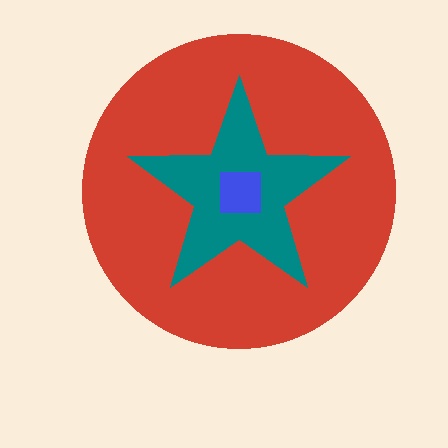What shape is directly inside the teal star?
The blue square.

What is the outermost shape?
The red circle.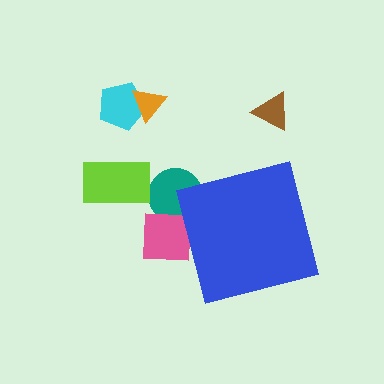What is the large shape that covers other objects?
A blue square.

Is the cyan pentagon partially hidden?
No, the cyan pentagon is fully visible.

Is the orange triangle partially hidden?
No, the orange triangle is fully visible.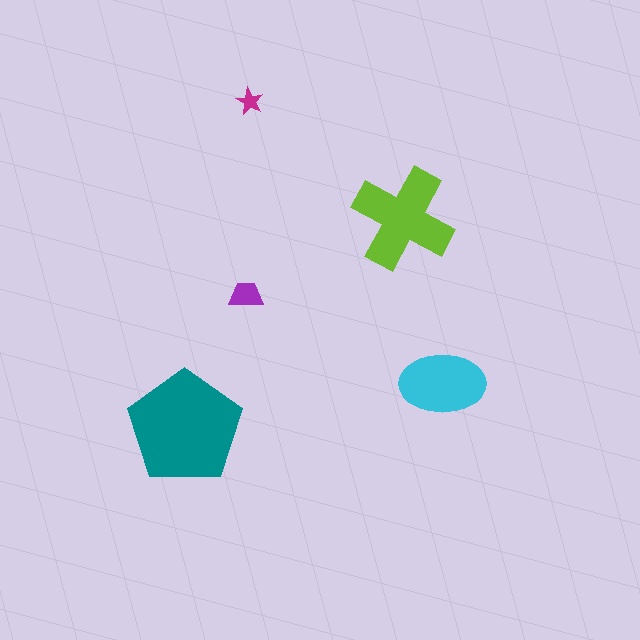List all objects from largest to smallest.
The teal pentagon, the lime cross, the cyan ellipse, the purple trapezoid, the magenta star.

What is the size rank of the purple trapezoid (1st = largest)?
4th.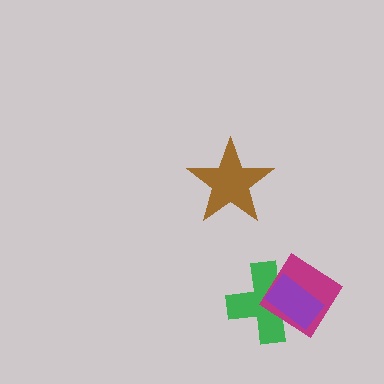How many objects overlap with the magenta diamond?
2 objects overlap with the magenta diamond.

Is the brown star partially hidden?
No, no other shape covers it.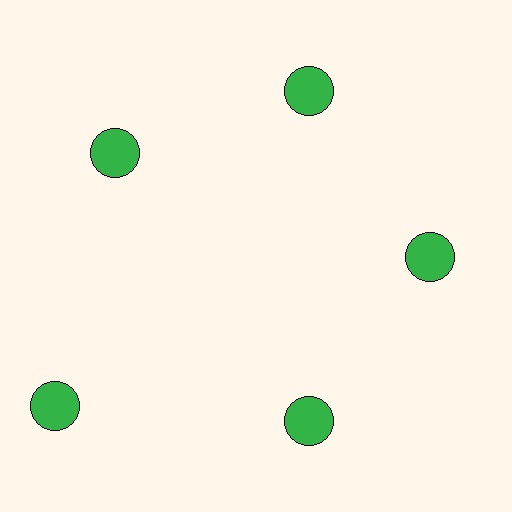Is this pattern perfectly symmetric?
No. The 5 green circles are arranged in a ring, but one element near the 8 o'clock position is pushed outward from the center, breaking the 5-fold rotational symmetry.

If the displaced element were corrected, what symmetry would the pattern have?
It would have 5-fold rotational symmetry — the pattern would map onto itself every 72 degrees.